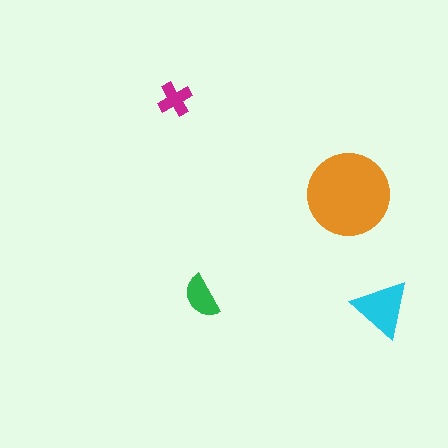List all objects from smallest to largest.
The magenta cross, the green semicircle, the cyan triangle, the orange circle.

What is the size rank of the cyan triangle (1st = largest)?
2nd.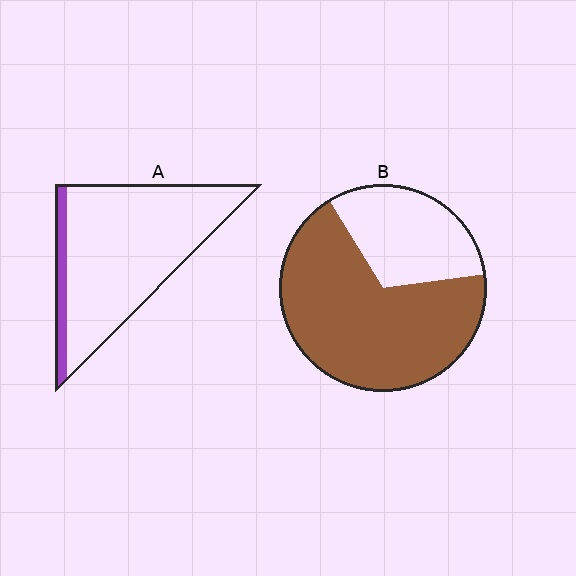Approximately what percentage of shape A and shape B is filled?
A is approximately 10% and B is approximately 70%.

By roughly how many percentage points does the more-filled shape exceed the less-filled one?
By roughly 55 percentage points (B over A).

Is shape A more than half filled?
No.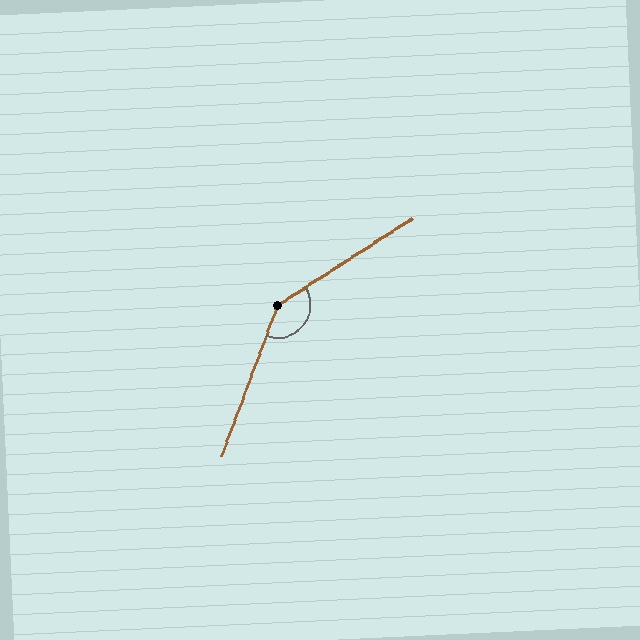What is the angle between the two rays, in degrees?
Approximately 143 degrees.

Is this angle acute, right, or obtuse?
It is obtuse.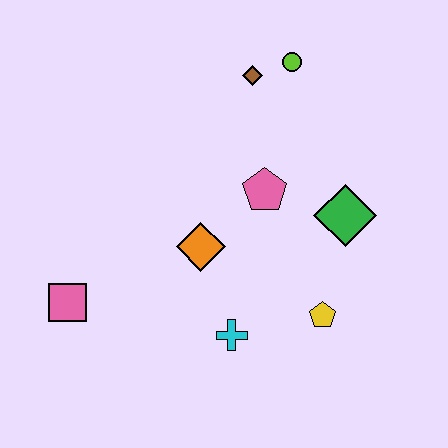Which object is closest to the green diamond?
The pink pentagon is closest to the green diamond.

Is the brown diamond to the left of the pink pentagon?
Yes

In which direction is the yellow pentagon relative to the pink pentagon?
The yellow pentagon is below the pink pentagon.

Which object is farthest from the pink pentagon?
The pink square is farthest from the pink pentagon.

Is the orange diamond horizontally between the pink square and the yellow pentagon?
Yes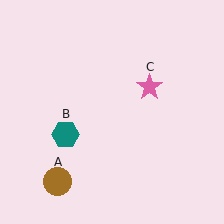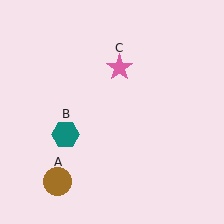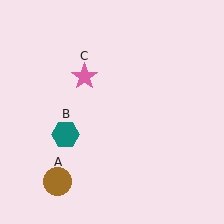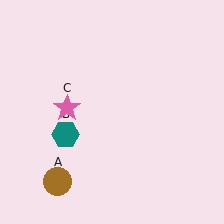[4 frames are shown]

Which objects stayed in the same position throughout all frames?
Brown circle (object A) and teal hexagon (object B) remained stationary.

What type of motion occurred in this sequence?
The pink star (object C) rotated counterclockwise around the center of the scene.